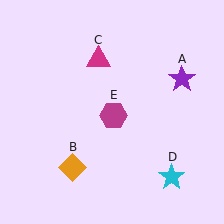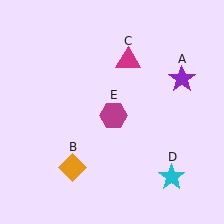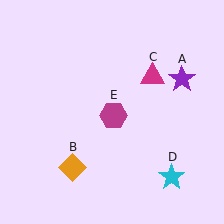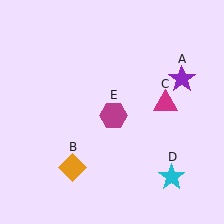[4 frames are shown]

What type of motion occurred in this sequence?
The magenta triangle (object C) rotated clockwise around the center of the scene.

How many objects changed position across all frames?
1 object changed position: magenta triangle (object C).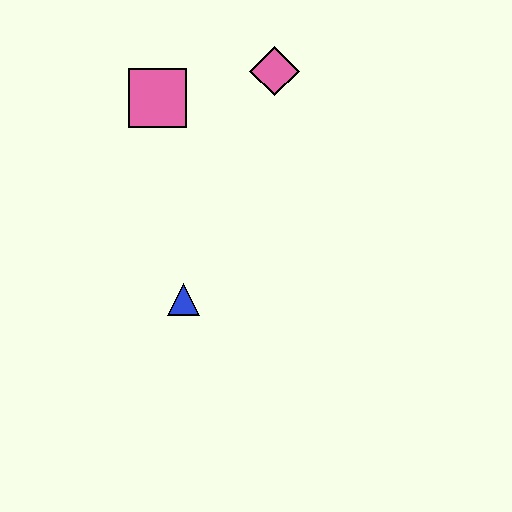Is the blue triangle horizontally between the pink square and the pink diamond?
Yes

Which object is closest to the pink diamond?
The pink square is closest to the pink diamond.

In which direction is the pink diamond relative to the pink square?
The pink diamond is to the right of the pink square.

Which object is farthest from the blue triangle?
The pink diamond is farthest from the blue triangle.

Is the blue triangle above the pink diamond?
No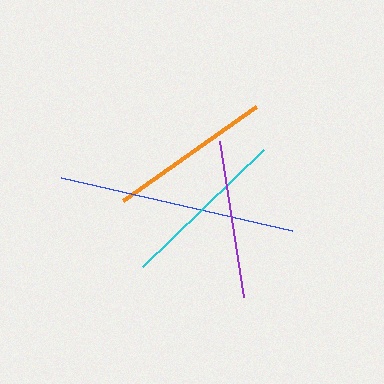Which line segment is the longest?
The blue line is the longest at approximately 238 pixels.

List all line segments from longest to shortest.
From longest to shortest: blue, cyan, orange, purple.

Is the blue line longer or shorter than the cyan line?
The blue line is longer than the cyan line.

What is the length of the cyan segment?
The cyan segment is approximately 168 pixels long.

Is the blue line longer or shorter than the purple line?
The blue line is longer than the purple line.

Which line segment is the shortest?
The purple line is the shortest at approximately 158 pixels.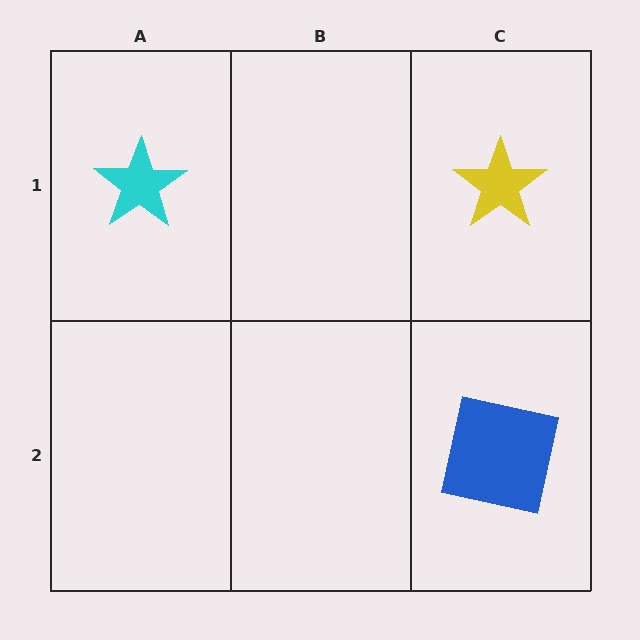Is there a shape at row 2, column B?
No, that cell is empty.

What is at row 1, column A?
A cyan star.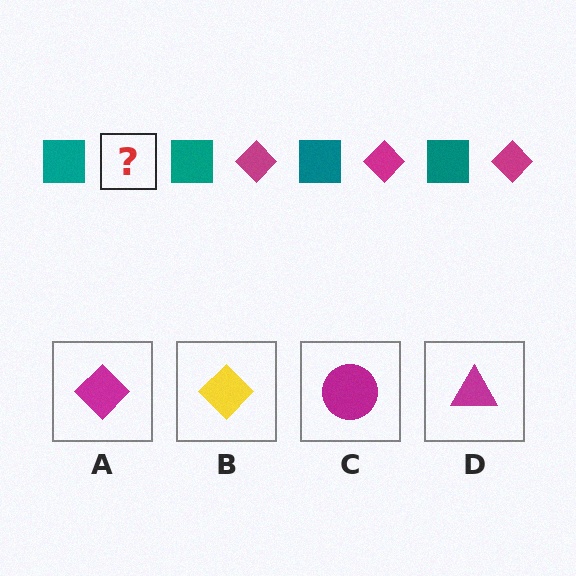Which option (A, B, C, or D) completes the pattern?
A.